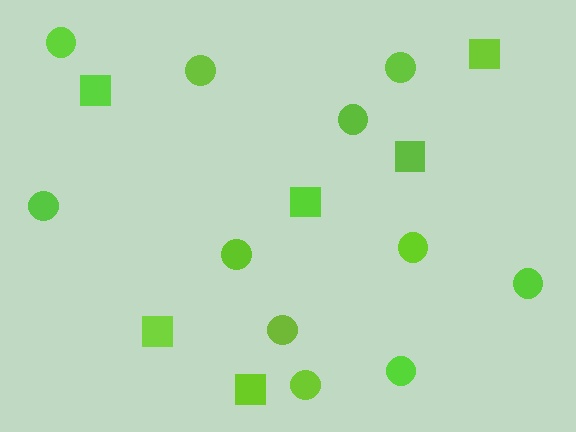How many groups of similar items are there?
There are 2 groups: one group of squares (6) and one group of circles (11).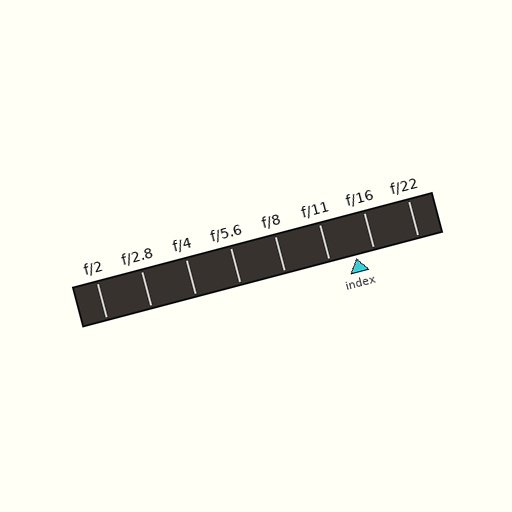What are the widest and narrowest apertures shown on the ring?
The widest aperture shown is f/2 and the narrowest is f/22.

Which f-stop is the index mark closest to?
The index mark is closest to f/16.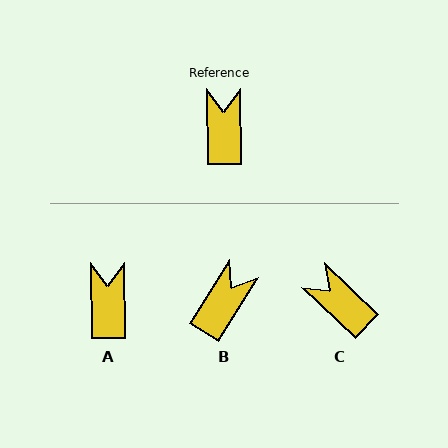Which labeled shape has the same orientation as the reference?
A.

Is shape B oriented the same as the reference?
No, it is off by about 32 degrees.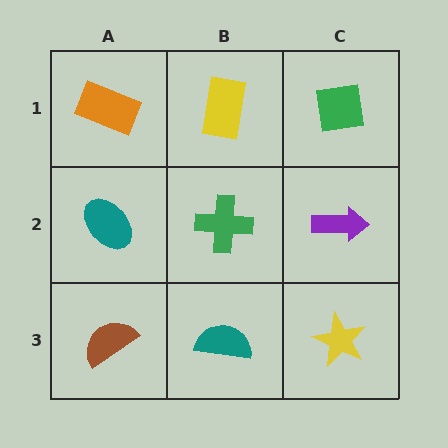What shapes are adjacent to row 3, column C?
A purple arrow (row 2, column C), a teal semicircle (row 3, column B).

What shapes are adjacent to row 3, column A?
A teal ellipse (row 2, column A), a teal semicircle (row 3, column B).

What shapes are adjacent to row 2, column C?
A green square (row 1, column C), a yellow star (row 3, column C), a green cross (row 2, column B).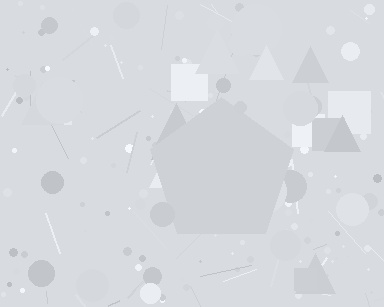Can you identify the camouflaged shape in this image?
The camouflaged shape is a pentagon.